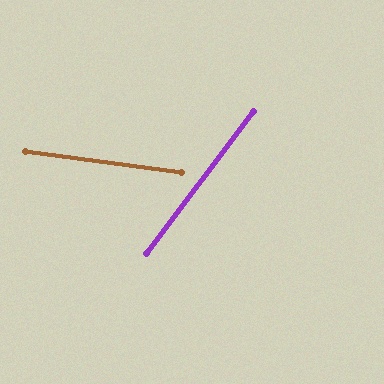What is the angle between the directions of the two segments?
Approximately 61 degrees.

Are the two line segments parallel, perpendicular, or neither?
Neither parallel nor perpendicular — they differ by about 61°.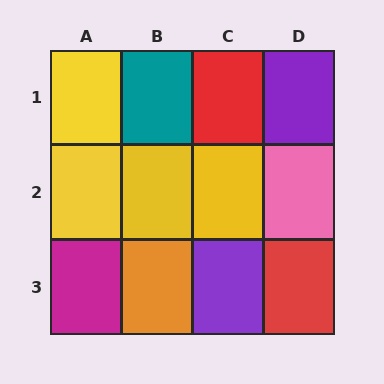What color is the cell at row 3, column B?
Orange.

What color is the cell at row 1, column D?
Purple.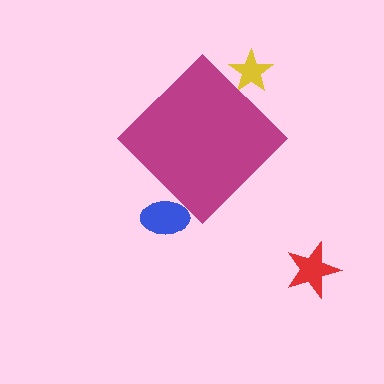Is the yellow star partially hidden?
Yes, the yellow star is partially hidden behind the magenta diamond.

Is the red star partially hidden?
No, the red star is fully visible.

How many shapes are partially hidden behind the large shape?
2 shapes are partially hidden.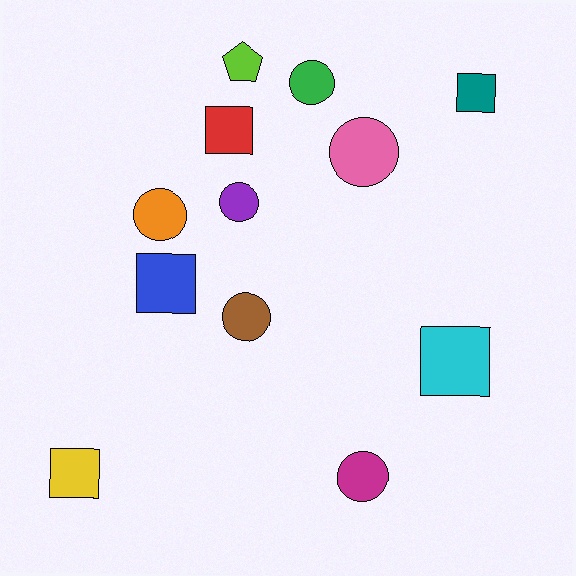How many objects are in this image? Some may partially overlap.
There are 12 objects.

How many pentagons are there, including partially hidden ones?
There is 1 pentagon.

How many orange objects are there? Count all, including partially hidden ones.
There is 1 orange object.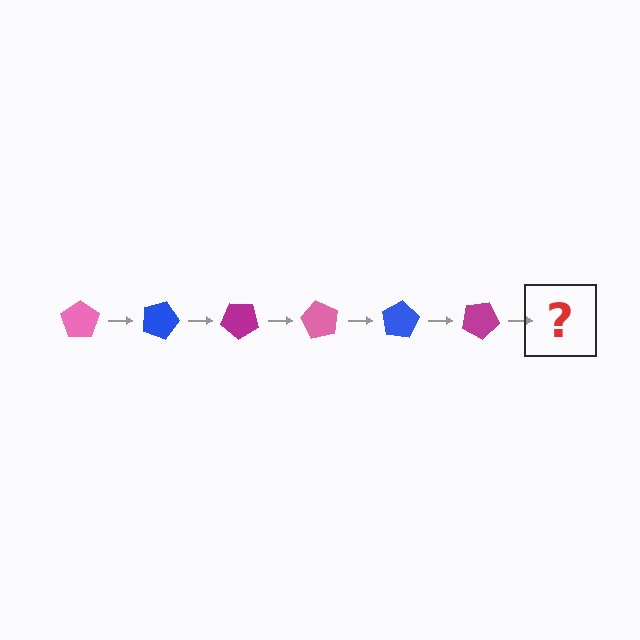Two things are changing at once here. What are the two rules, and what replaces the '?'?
The two rules are that it rotates 20 degrees each step and the color cycles through pink, blue, and magenta. The '?' should be a pink pentagon, rotated 120 degrees from the start.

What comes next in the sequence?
The next element should be a pink pentagon, rotated 120 degrees from the start.